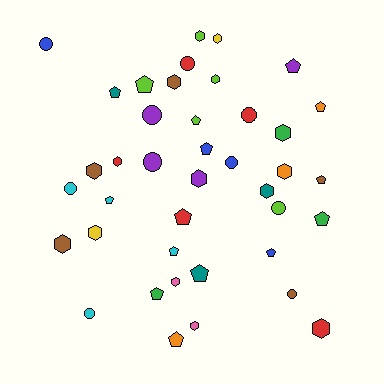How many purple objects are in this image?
There are 4 purple objects.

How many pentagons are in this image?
There are 15 pentagons.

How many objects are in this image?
There are 40 objects.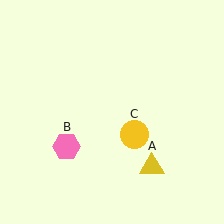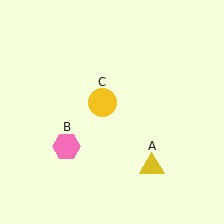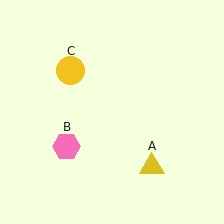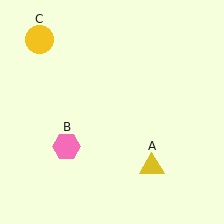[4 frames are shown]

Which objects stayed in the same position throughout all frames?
Yellow triangle (object A) and pink hexagon (object B) remained stationary.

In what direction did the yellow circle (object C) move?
The yellow circle (object C) moved up and to the left.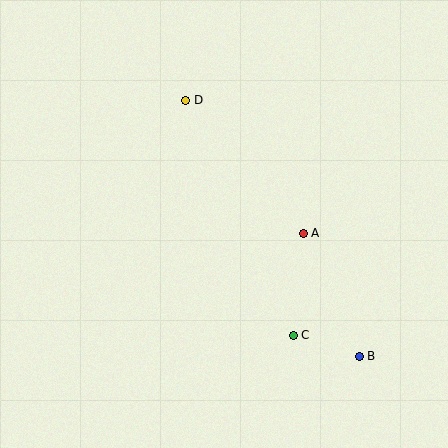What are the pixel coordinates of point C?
Point C is at (293, 335).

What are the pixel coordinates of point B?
Point B is at (359, 356).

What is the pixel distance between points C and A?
The distance between C and A is 103 pixels.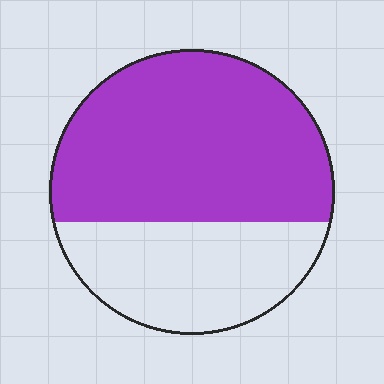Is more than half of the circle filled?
Yes.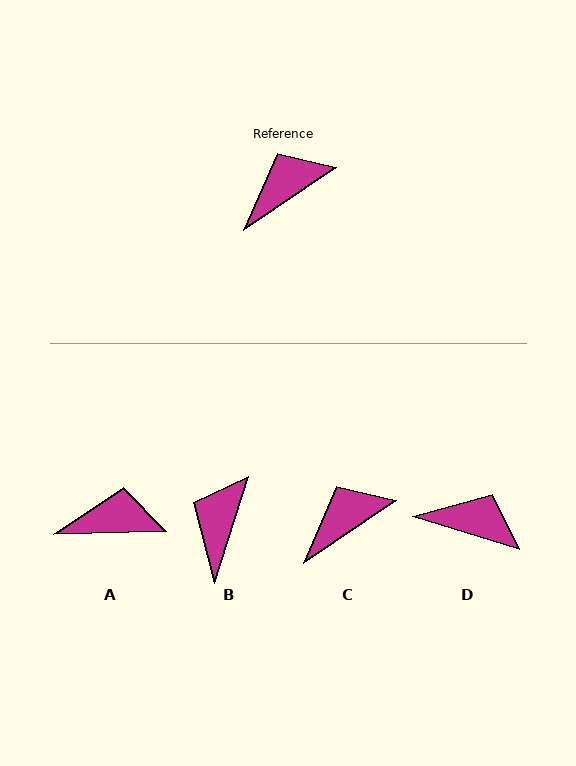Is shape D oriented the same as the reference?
No, it is off by about 51 degrees.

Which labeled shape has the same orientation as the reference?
C.